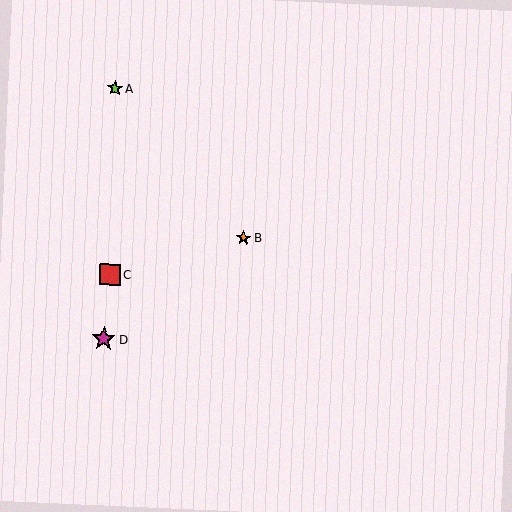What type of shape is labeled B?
Shape B is an orange star.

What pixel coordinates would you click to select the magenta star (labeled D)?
Click at (104, 339) to select the magenta star D.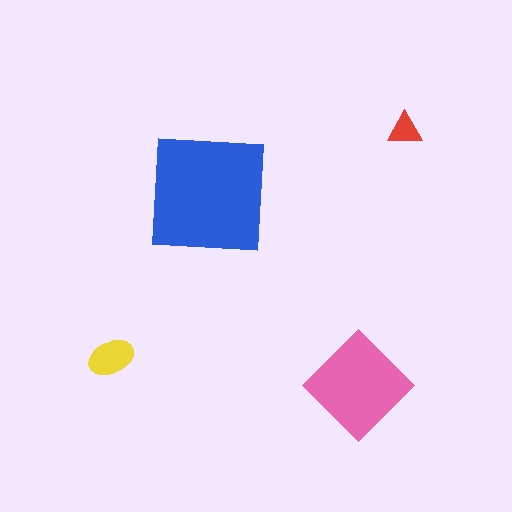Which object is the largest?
The blue square.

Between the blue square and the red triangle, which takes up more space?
The blue square.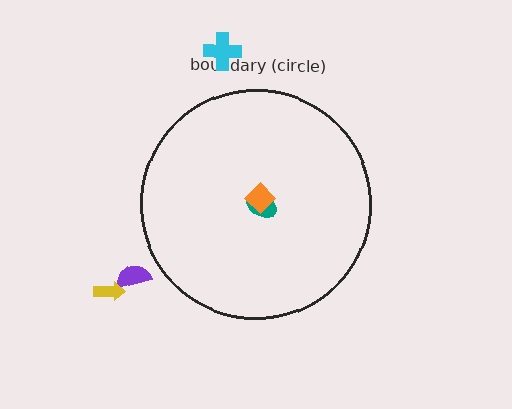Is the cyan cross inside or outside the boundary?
Outside.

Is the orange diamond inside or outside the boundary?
Inside.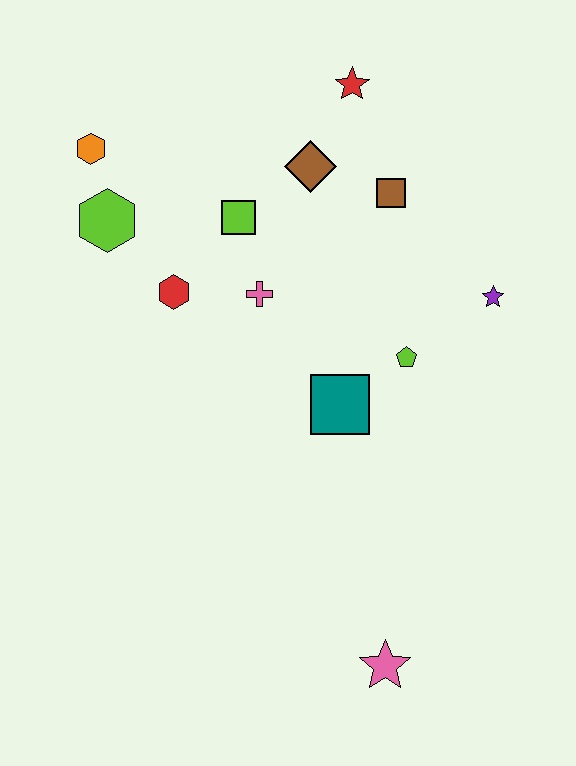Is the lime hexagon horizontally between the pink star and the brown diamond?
No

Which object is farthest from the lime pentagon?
The orange hexagon is farthest from the lime pentagon.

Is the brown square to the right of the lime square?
Yes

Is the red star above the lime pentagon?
Yes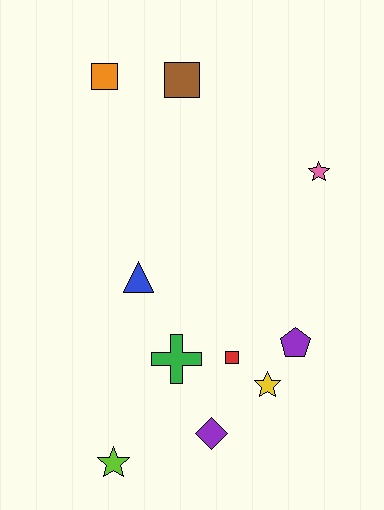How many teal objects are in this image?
There are no teal objects.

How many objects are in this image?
There are 10 objects.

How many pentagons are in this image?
There is 1 pentagon.